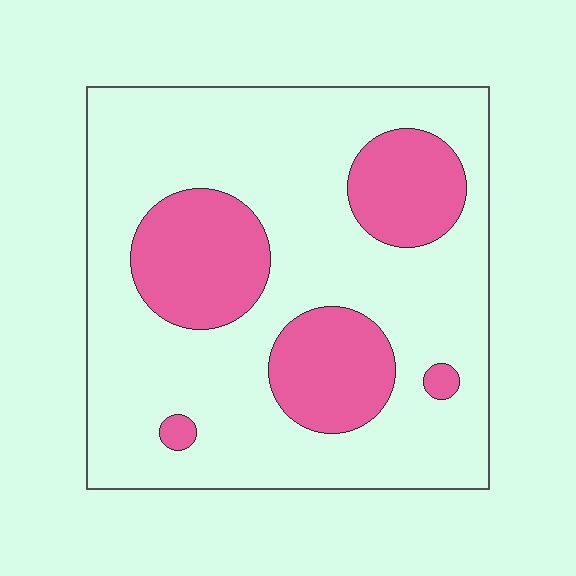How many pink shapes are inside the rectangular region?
5.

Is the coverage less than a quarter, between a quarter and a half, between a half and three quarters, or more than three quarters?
Between a quarter and a half.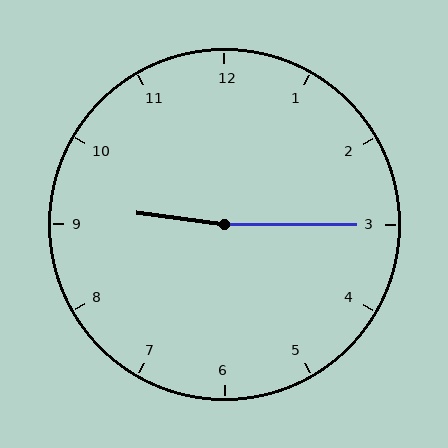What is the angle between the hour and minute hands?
Approximately 172 degrees.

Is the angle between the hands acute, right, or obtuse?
It is obtuse.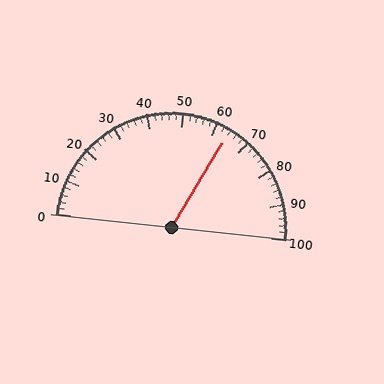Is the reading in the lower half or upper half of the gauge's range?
The reading is in the upper half of the range (0 to 100).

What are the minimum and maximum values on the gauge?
The gauge ranges from 0 to 100.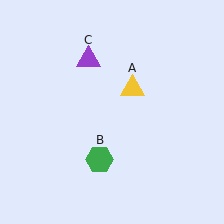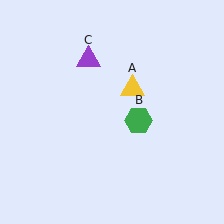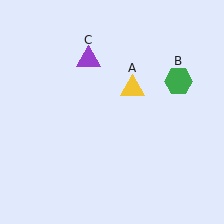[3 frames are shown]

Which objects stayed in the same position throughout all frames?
Yellow triangle (object A) and purple triangle (object C) remained stationary.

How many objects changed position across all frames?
1 object changed position: green hexagon (object B).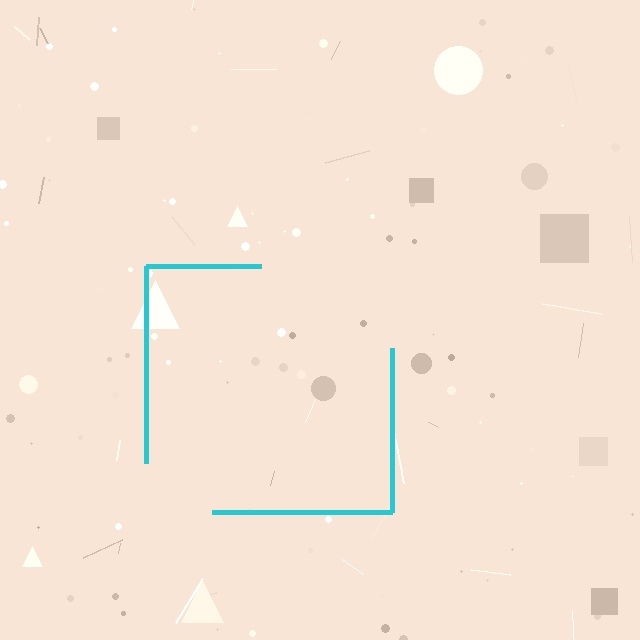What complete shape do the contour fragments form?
The contour fragments form a square.